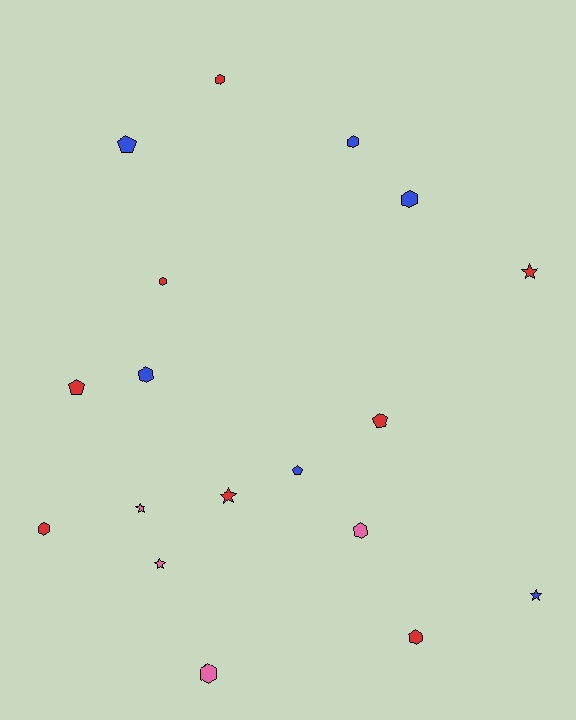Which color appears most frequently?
Red, with 8 objects.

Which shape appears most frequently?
Hexagon, with 9 objects.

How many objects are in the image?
There are 18 objects.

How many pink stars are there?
There are 2 pink stars.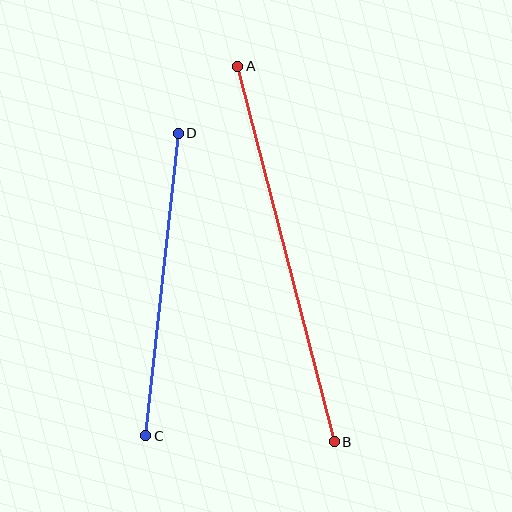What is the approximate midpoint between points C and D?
The midpoint is at approximately (162, 284) pixels.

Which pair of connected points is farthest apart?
Points A and B are farthest apart.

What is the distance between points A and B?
The distance is approximately 388 pixels.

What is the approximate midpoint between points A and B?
The midpoint is at approximately (286, 254) pixels.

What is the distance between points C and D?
The distance is approximately 304 pixels.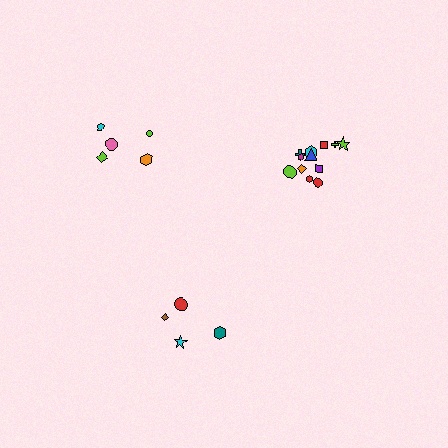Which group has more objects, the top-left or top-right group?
The top-right group.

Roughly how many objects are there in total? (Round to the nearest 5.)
Roughly 20 objects in total.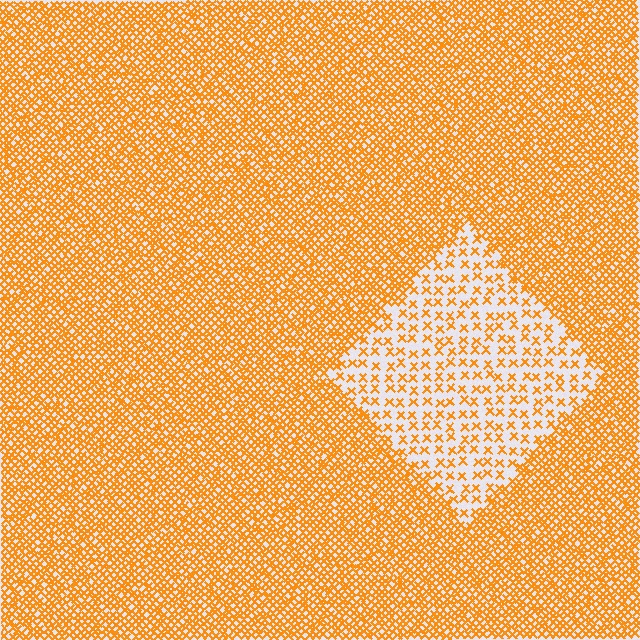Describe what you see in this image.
The image contains small orange elements arranged at two different densities. A diamond-shaped region is visible where the elements are less densely packed than the surrounding area.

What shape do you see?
I see a diamond.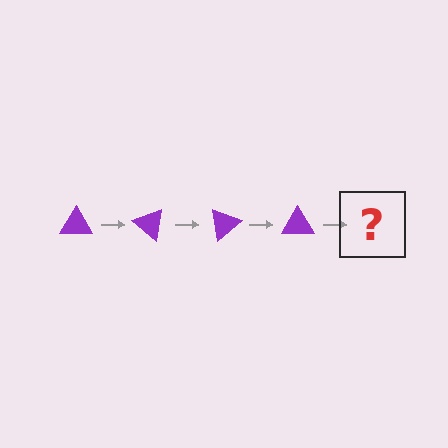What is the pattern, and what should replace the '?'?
The pattern is that the triangle rotates 40 degrees each step. The '?' should be a purple triangle rotated 160 degrees.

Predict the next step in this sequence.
The next step is a purple triangle rotated 160 degrees.